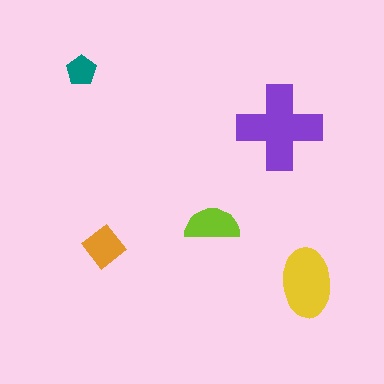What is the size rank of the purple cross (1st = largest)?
1st.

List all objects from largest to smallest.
The purple cross, the yellow ellipse, the lime semicircle, the orange diamond, the teal pentagon.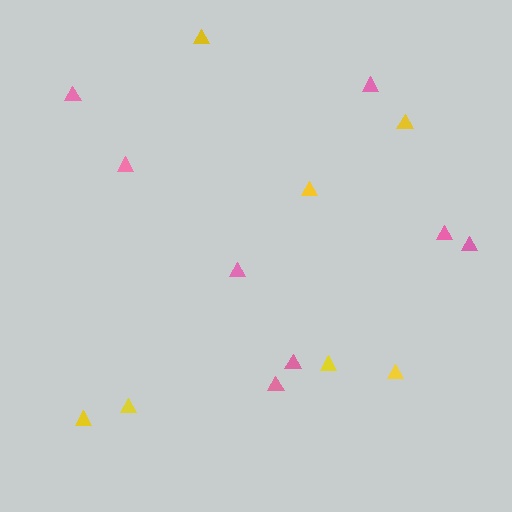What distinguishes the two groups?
There are 2 groups: one group of pink triangles (8) and one group of yellow triangles (7).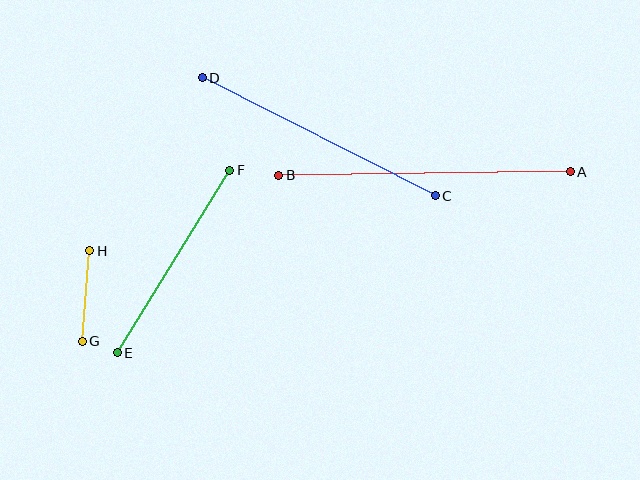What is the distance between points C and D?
The distance is approximately 261 pixels.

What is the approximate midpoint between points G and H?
The midpoint is at approximately (86, 296) pixels.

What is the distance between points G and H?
The distance is approximately 91 pixels.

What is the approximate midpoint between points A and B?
The midpoint is at approximately (425, 173) pixels.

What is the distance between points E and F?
The distance is approximately 215 pixels.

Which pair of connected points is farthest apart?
Points A and B are farthest apart.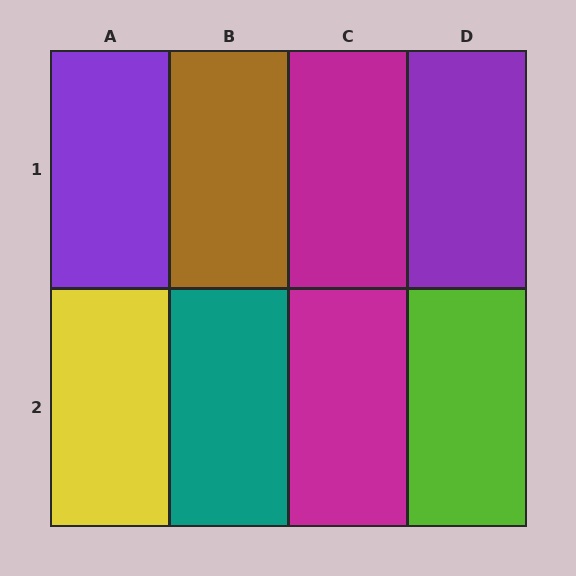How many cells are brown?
1 cell is brown.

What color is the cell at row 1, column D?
Purple.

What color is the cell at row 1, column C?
Magenta.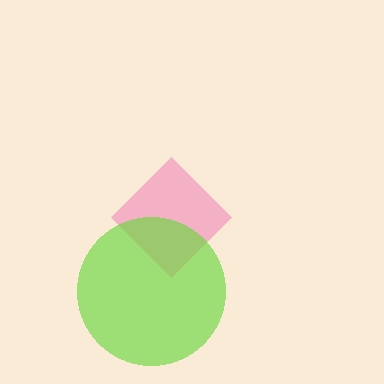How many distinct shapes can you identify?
There are 2 distinct shapes: a pink diamond, a lime circle.